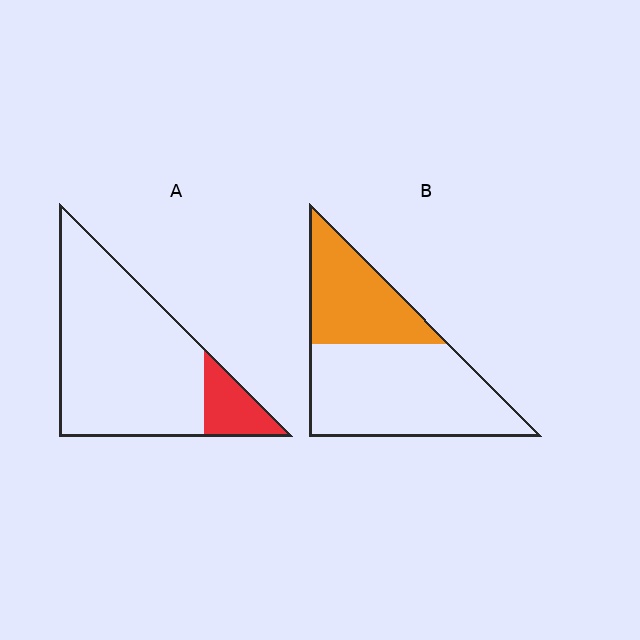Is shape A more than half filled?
No.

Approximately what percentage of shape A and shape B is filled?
A is approximately 15% and B is approximately 35%.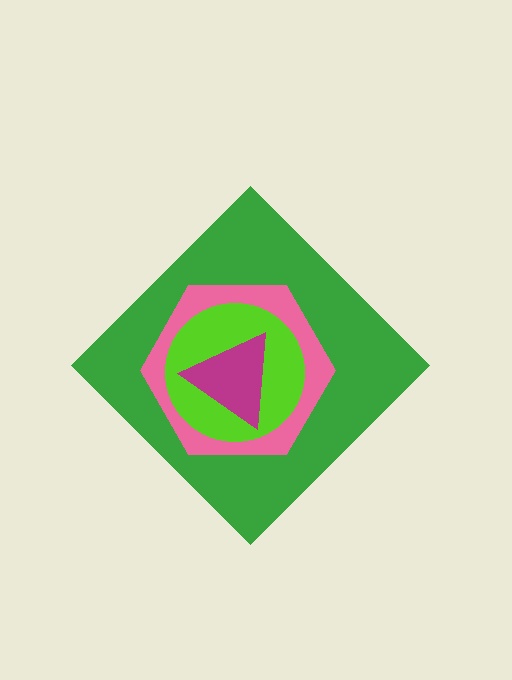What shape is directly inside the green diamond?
The pink hexagon.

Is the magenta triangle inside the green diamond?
Yes.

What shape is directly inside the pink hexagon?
The lime circle.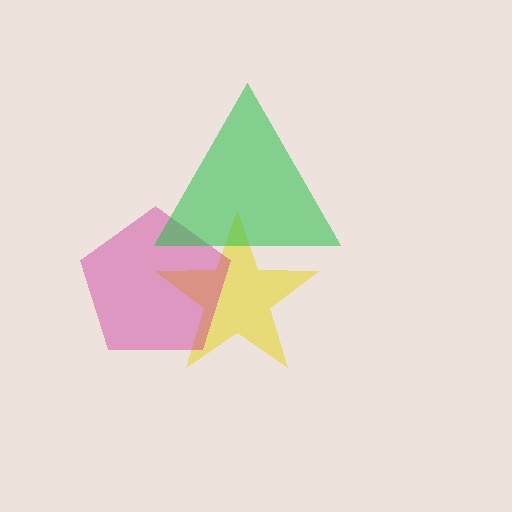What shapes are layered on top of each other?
The layered shapes are: a yellow star, a magenta pentagon, a green triangle.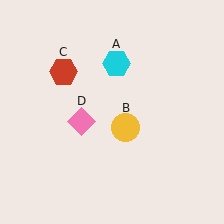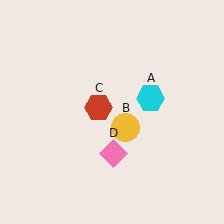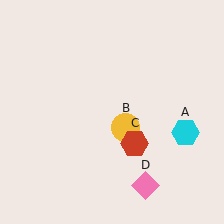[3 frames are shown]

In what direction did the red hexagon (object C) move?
The red hexagon (object C) moved down and to the right.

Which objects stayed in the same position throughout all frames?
Yellow circle (object B) remained stationary.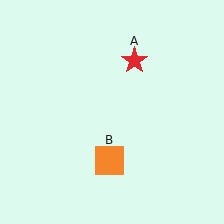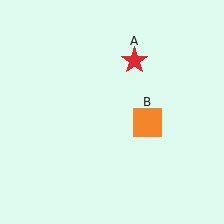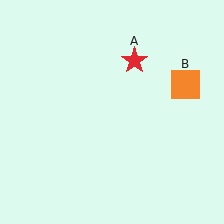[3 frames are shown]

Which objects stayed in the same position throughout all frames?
Red star (object A) remained stationary.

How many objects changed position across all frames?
1 object changed position: orange square (object B).